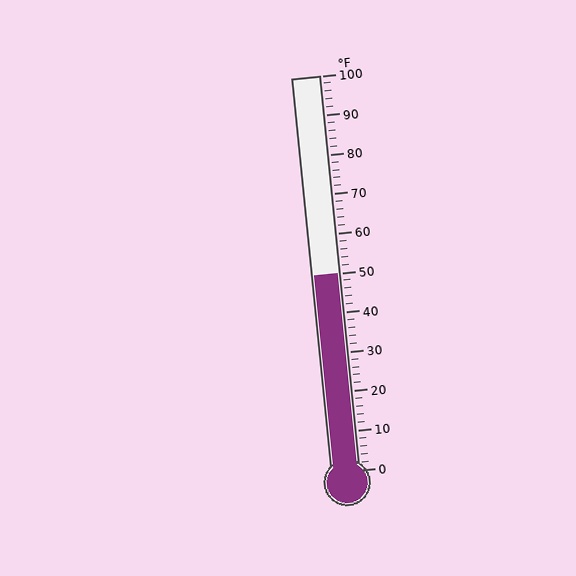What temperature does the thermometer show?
The thermometer shows approximately 50°F.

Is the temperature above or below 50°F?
The temperature is at 50°F.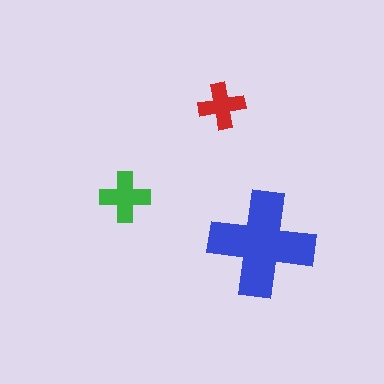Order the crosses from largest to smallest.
the blue one, the green one, the red one.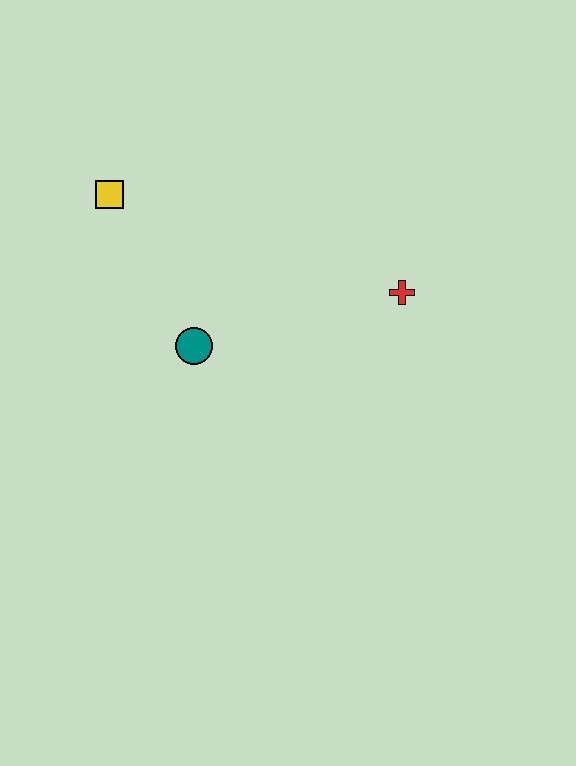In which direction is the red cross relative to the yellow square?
The red cross is to the right of the yellow square.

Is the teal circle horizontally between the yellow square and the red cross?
Yes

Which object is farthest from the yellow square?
The red cross is farthest from the yellow square.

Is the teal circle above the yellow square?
No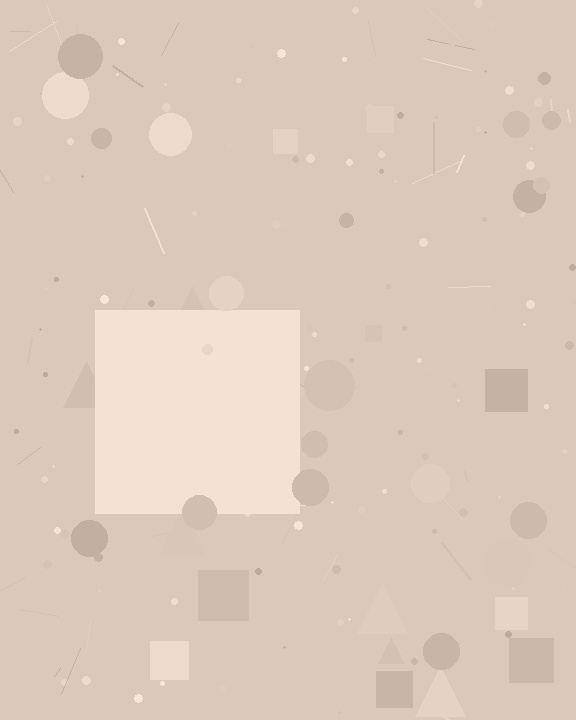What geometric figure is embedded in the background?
A square is embedded in the background.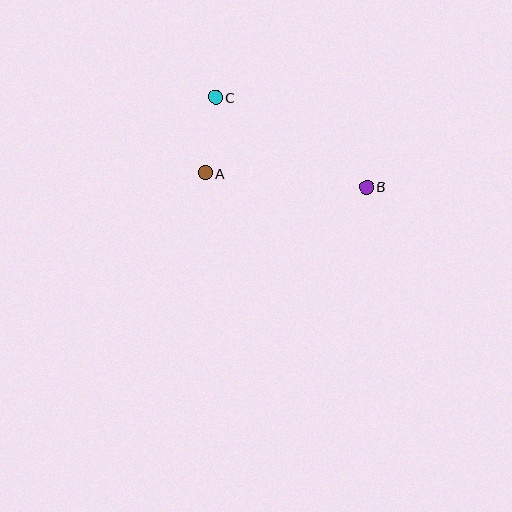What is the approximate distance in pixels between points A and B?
The distance between A and B is approximately 162 pixels.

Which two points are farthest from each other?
Points B and C are farthest from each other.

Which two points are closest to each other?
Points A and C are closest to each other.